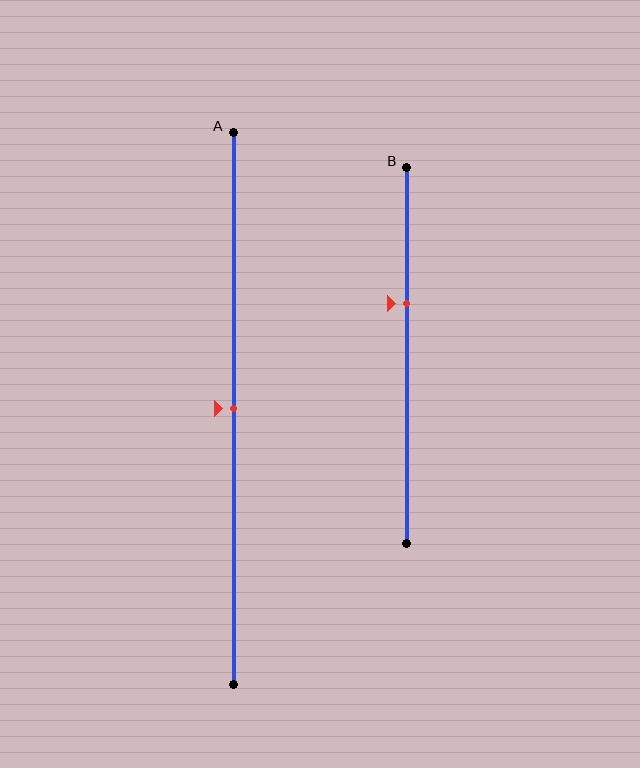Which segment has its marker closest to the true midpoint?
Segment A has its marker closest to the true midpoint.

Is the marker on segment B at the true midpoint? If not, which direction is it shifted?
No, the marker on segment B is shifted upward by about 14% of the segment length.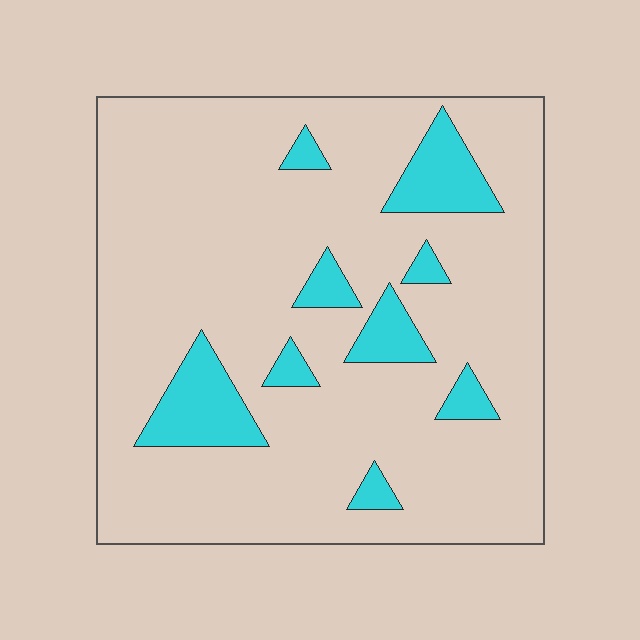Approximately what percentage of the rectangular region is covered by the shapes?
Approximately 15%.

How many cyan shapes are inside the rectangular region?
9.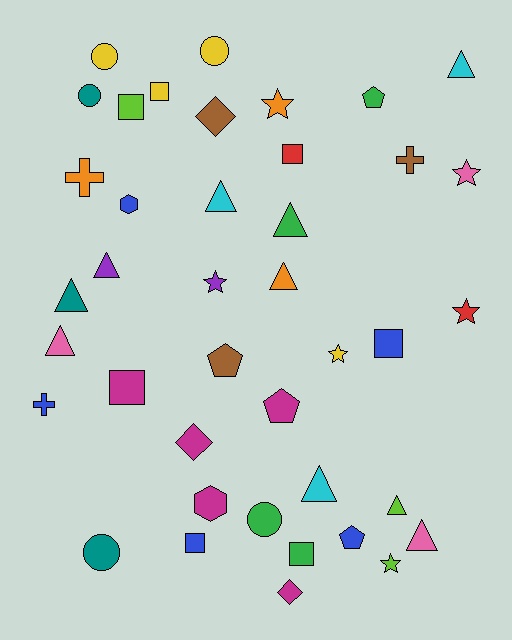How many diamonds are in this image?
There are 3 diamonds.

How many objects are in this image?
There are 40 objects.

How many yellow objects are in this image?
There are 4 yellow objects.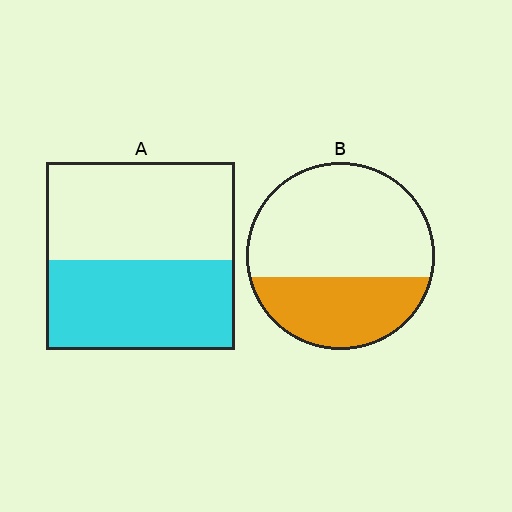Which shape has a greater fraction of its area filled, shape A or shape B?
Shape A.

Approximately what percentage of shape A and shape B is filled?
A is approximately 50% and B is approximately 35%.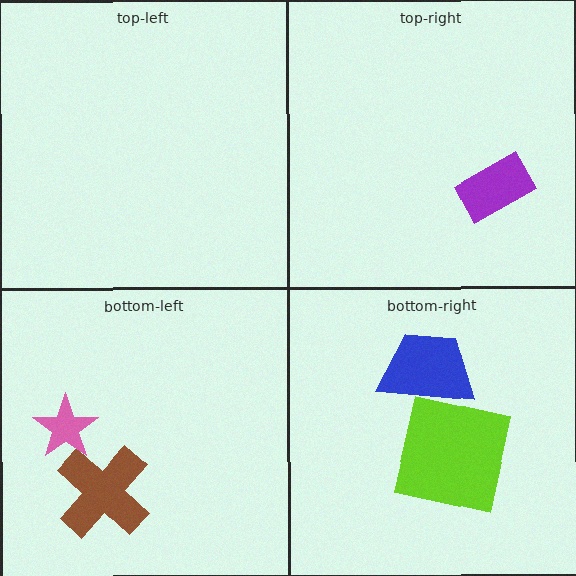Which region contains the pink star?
The bottom-left region.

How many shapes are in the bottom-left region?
2.